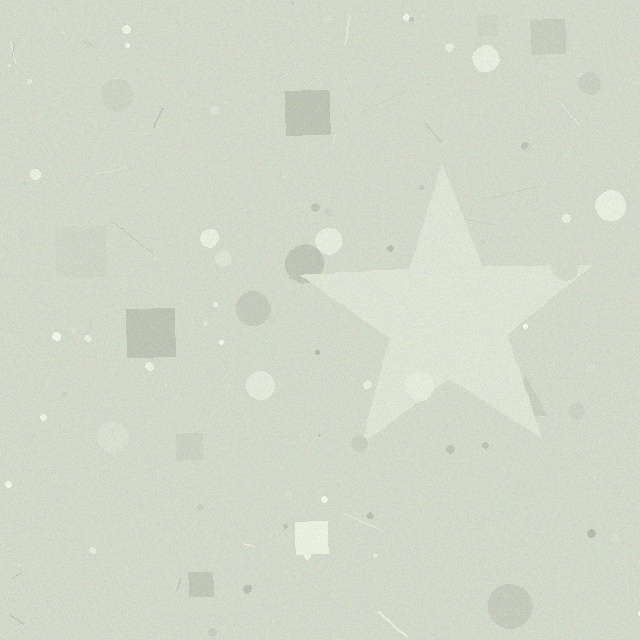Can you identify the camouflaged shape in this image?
The camouflaged shape is a star.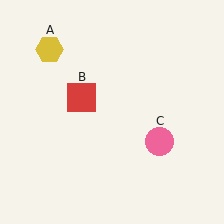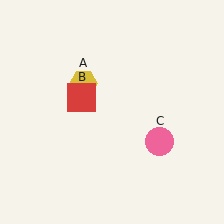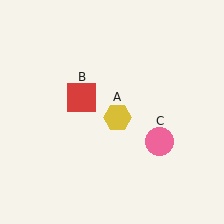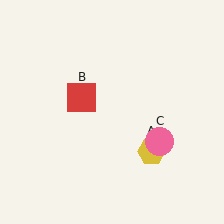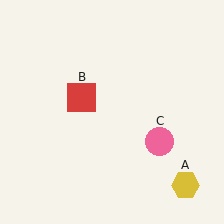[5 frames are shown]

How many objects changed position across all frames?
1 object changed position: yellow hexagon (object A).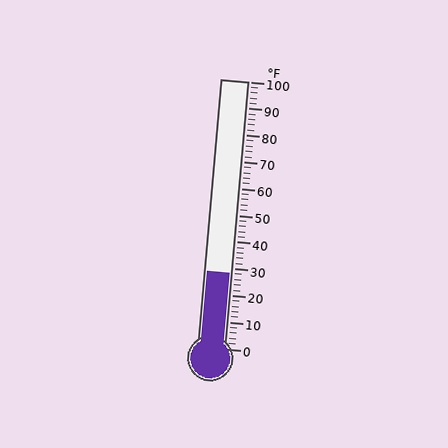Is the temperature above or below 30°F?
The temperature is below 30°F.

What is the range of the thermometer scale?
The thermometer scale ranges from 0°F to 100°F.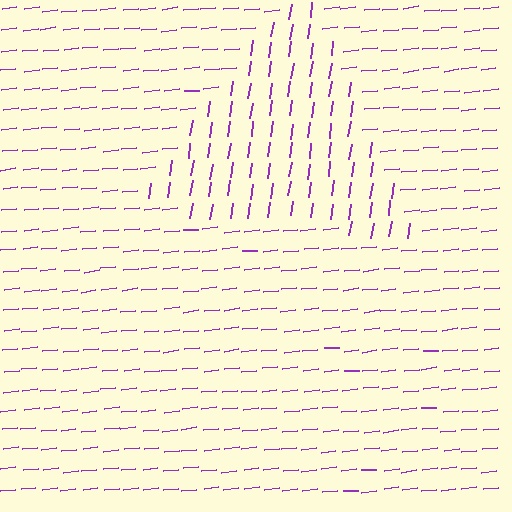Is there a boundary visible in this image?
Yes, there is a texture boundary formed by a change in line orientation.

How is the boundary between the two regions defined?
The boundary is defined purely by a change in line orientation (approximately 76 degrees difference). All lines are the same color and thickness.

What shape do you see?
I see a triangle.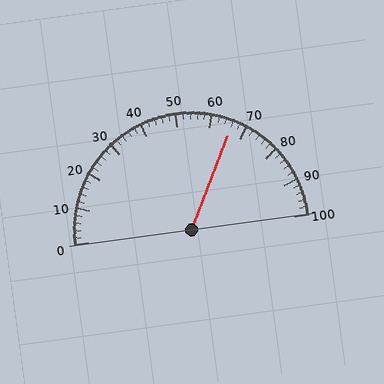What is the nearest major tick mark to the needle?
The nearest major tick mark is 70.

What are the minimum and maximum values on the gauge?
The gauge ranges from 0 to 100.